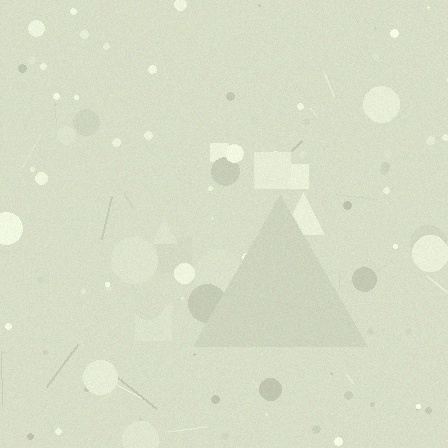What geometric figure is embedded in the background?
A triangle is embedded in the background.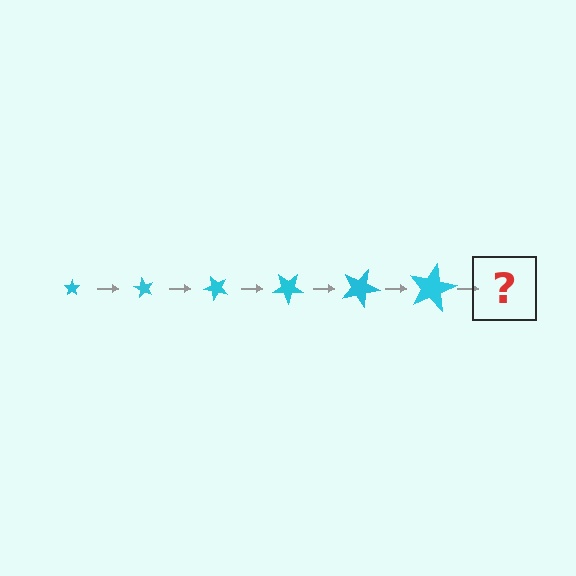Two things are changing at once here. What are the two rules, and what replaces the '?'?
The two rules are that the star grows larger each step and it rotates 60 degrees each step. The '?' should be a star, larger than the previous one and rotated 360 degrees from the start.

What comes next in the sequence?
The next element should be a star, larger than the previous one and rotated 360 degrees from the start.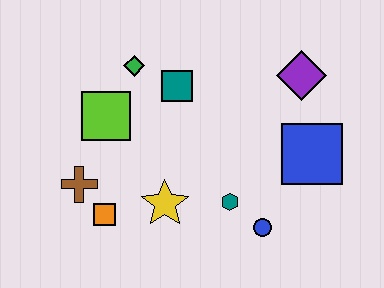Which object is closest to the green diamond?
The teal square is closest to the green diamond.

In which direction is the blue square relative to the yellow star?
The blue square is to the right of the yellow star.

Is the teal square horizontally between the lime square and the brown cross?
No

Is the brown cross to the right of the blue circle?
No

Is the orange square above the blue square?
No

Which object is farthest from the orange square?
The purple diamond is farthest from the orange square.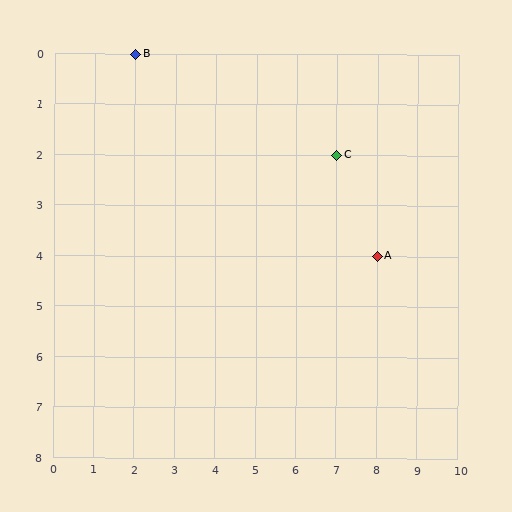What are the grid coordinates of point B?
Point B is at grid coordinates (2, 0).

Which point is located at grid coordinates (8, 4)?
Point A is at (8, 4).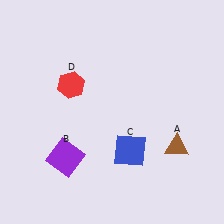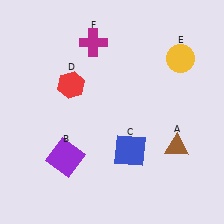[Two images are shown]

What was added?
A yellow circle (E), a magenta cross (F) were added in Image 2.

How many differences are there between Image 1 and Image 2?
There are 2 differences between the two images.